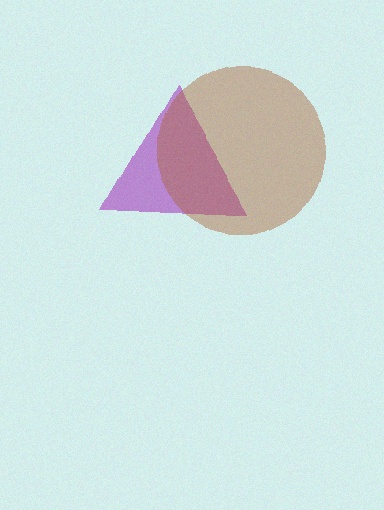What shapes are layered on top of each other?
The layered shapes are: a purple triangle, a brown circle.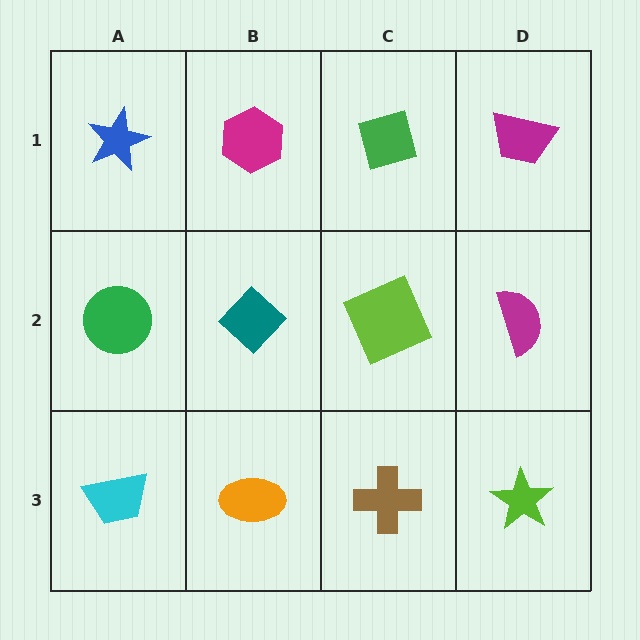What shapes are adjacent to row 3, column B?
A teal diamond (row 2, column B), a cyan trapezoid (row 3, column A), a brown cross (row 3, column C).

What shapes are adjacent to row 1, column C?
A lime square (row 2, column C), a magenta hexagon (row 1, column B), a magenta trapezoid (row 1, column D).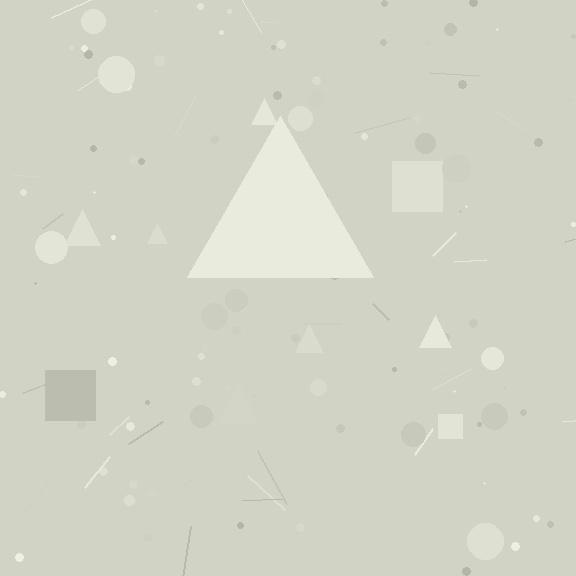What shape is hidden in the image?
A triangle is hidden in the image.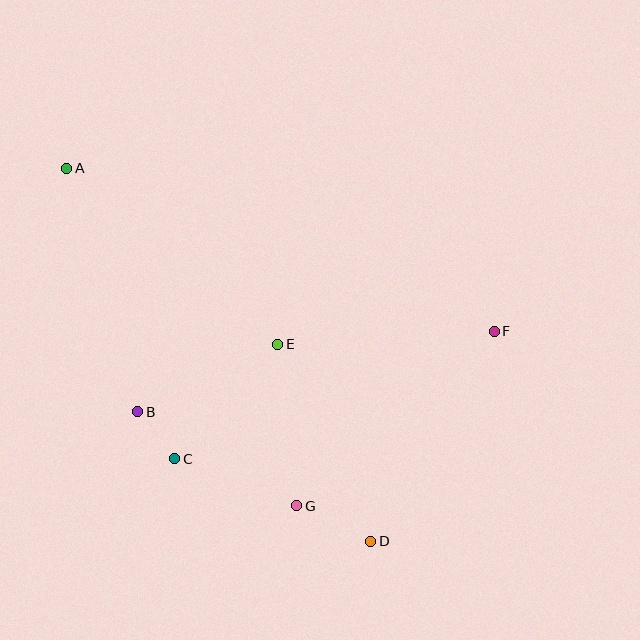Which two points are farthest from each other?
Points A and D are farthest from each other.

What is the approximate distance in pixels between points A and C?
The distance between A and C is approximately 310 pixels.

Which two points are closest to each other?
Points B and C are closest to each other.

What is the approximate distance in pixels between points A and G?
The distance between A and G is approximately 408 pixels.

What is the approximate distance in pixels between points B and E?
The distance between B and E is approximately 156 pixels.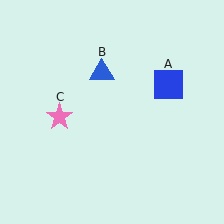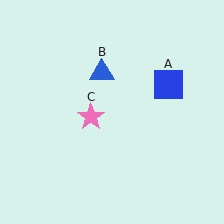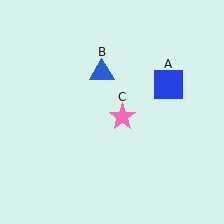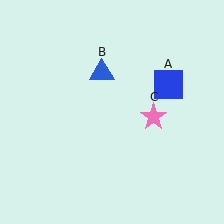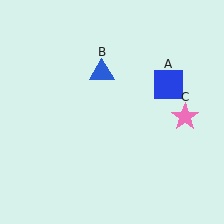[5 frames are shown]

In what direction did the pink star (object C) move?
The pink star (object C) moved right.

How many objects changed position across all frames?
1 object changed position: pink star (object C).